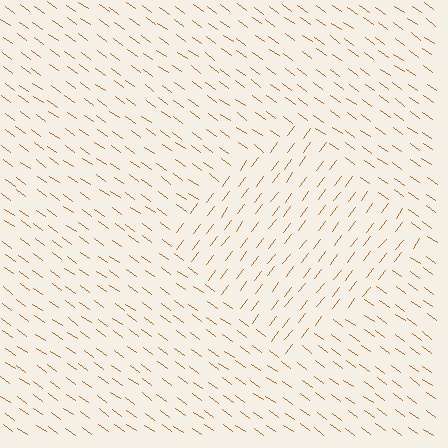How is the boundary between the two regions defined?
The boundary is defined purely by a change in line orientation (approximately 88 degrees difference). All lines are the same color and thickness.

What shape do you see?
I see a diamond.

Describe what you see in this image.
The image is filled with small brown line segments. A diamond region in the image has lines oriented differently from the surrounding lines, creating a visible texture boundary.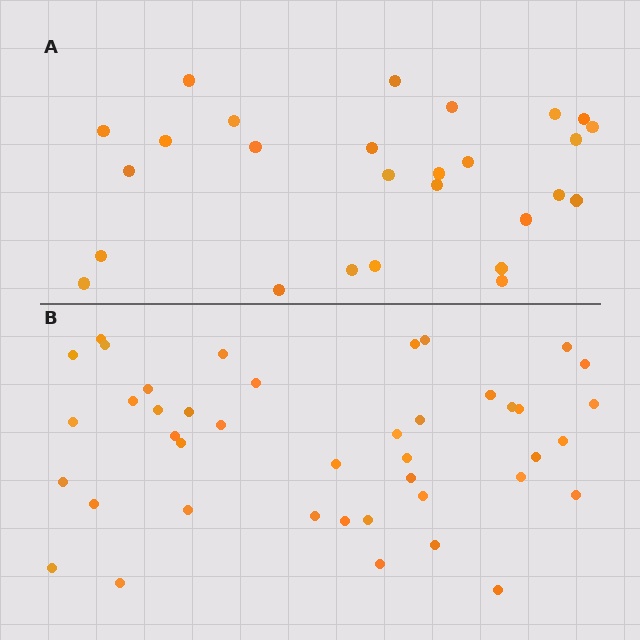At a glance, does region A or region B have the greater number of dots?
Region B (the bottom region) has more dots.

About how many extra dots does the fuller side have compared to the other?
Region B has approximately 15 more dots than region A.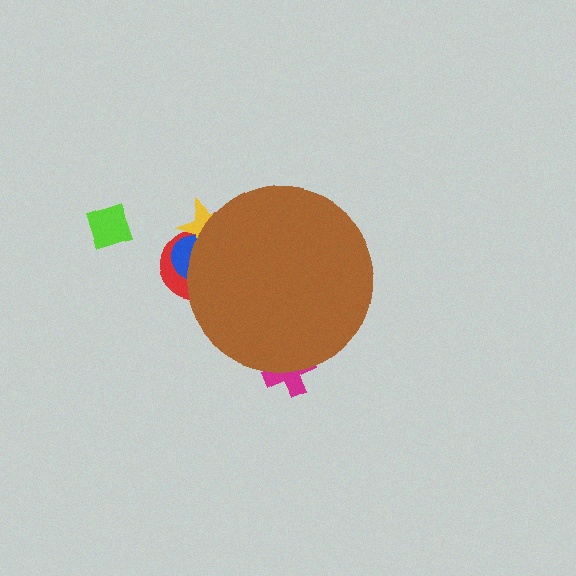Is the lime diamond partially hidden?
No, the lime diamond is fully visible.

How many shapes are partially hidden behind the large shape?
4 shapes are partially hidden.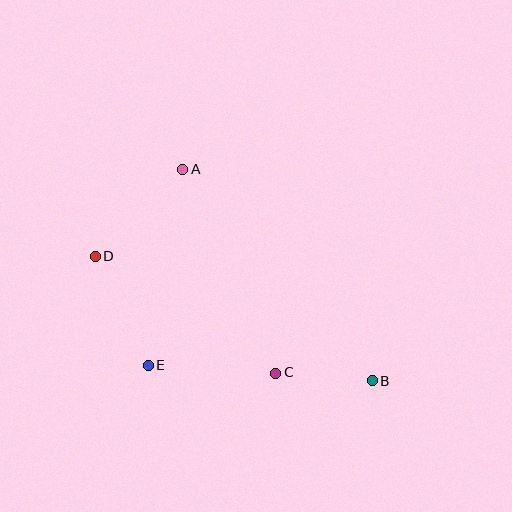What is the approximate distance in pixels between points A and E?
The distance between A and E is approximately 199 pixels.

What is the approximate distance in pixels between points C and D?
The distance between C and D is approximately 215 pixels.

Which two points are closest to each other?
Points B and C are closest to each other.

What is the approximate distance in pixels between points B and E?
The distance between B and E is approximately 225 pixels.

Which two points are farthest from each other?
Points B and D are farthest from each other.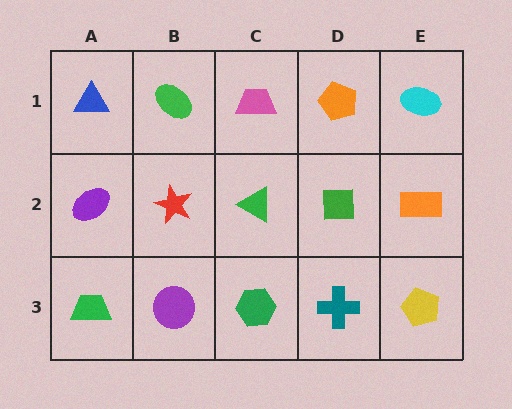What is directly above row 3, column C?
A green triangle.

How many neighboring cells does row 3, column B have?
3.